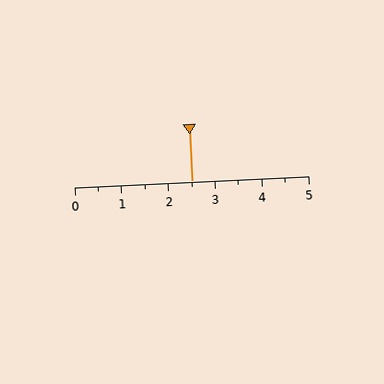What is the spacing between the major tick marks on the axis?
The major ticks are spaced 1 apart.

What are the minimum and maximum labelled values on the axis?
The axis runs from 0 to 5.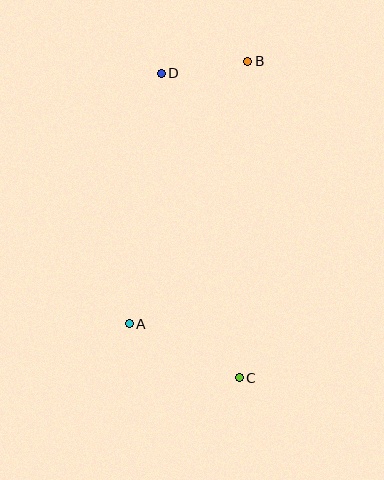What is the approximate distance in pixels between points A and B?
The distance between A and B is approximately 288 pixels.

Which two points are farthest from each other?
Points B and C are farthest from each other.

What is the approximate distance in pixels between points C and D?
The distance between C and D is approximately 314 pixels.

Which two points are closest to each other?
Points B and D are closest to each other.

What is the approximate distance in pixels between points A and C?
The distance between A and C is approximately 122 pixels.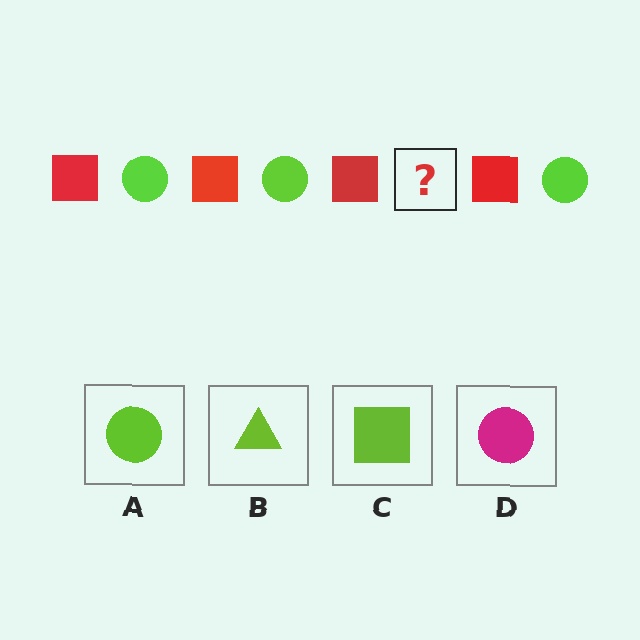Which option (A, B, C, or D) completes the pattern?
A.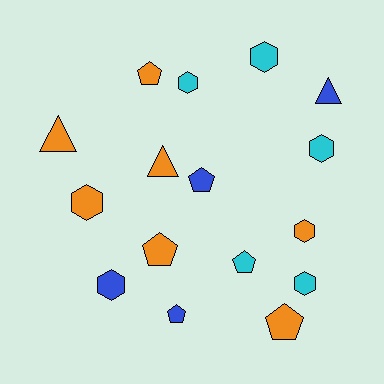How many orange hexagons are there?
There are 2 orange hexagons.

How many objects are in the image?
There are 16 objects.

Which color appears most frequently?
Orange, with 7 objects.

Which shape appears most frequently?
Hexagon, with 7 objects.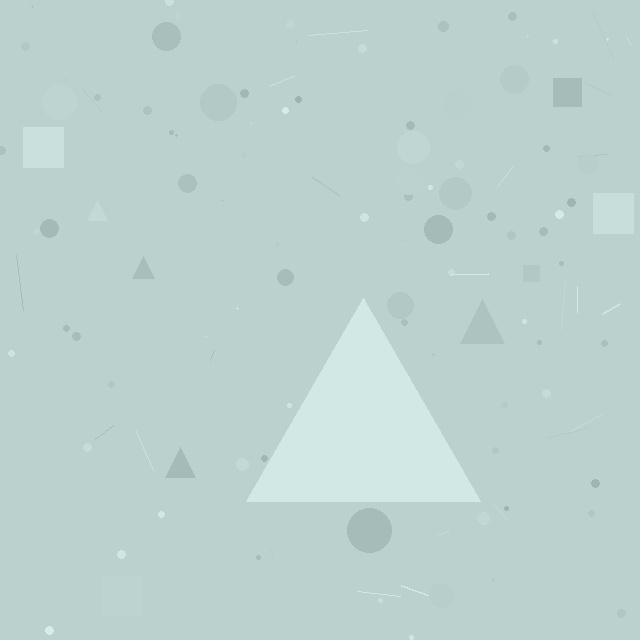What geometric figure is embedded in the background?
A triangle is embedded in the background.